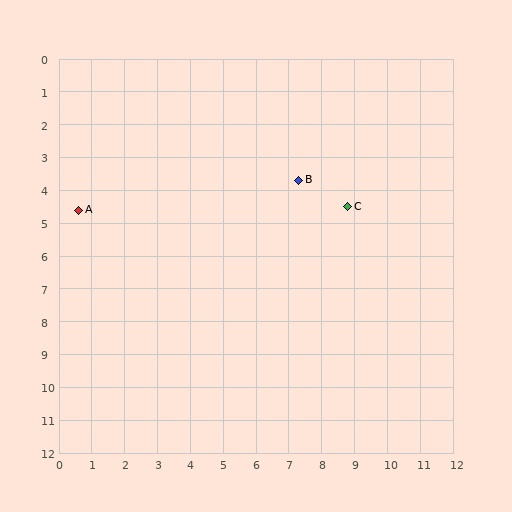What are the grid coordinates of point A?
Point A is at approximately (0.6, 4.6).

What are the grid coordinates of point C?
Point C is at approximately (8.8, 4.5).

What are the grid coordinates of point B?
Point B is at approximately (7.3, 3.7).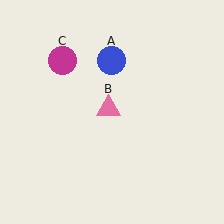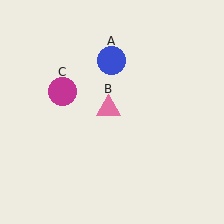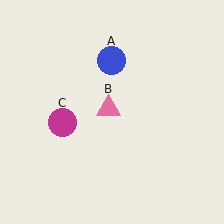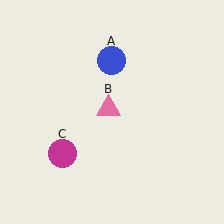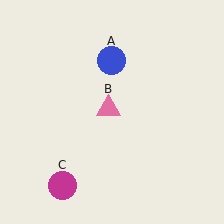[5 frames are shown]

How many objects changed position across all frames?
1 object changed position: magenta circle (object C).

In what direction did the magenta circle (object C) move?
The magenta circle (object C) moved down.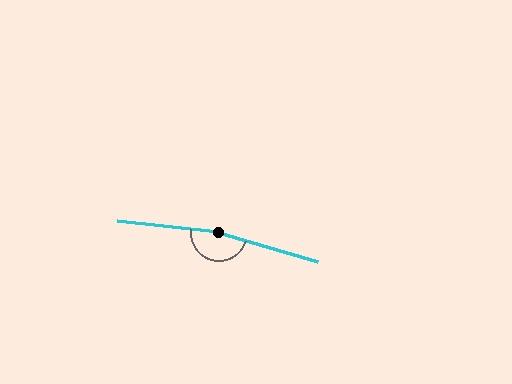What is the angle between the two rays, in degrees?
Approximately 169 degrees.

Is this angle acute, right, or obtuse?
It is obtuse.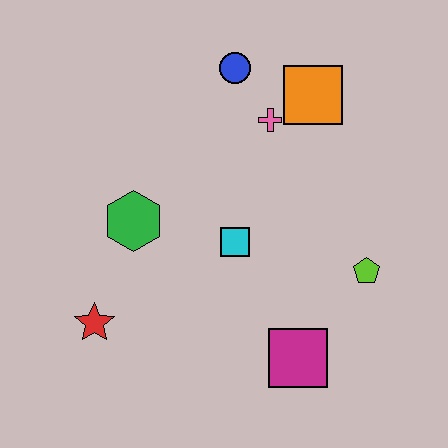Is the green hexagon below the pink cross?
Yes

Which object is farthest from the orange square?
The red star is farthest from the orange square.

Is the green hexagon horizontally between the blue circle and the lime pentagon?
No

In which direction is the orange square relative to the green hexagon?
The orange square is to the right of the green hexagon.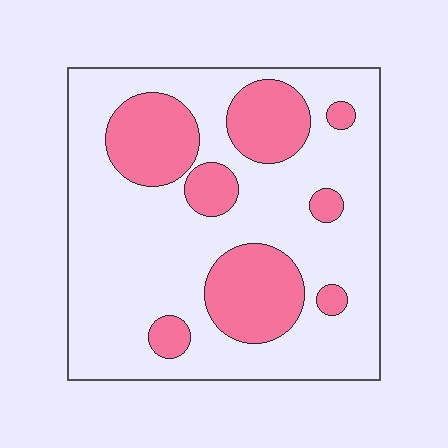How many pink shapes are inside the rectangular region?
8.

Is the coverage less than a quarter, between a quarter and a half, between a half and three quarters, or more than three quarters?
Between a quarter and a half.